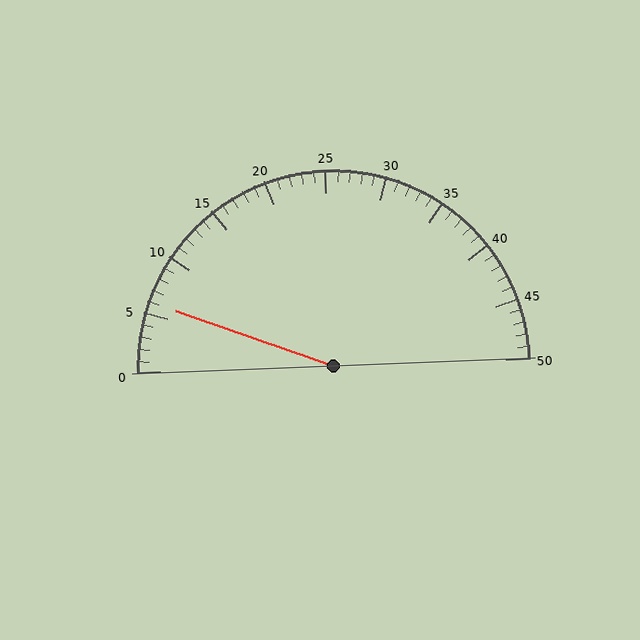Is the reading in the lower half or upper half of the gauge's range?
The reading is in the lower half of the range (0 to 50).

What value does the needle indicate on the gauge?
The needle indicates approximately 6.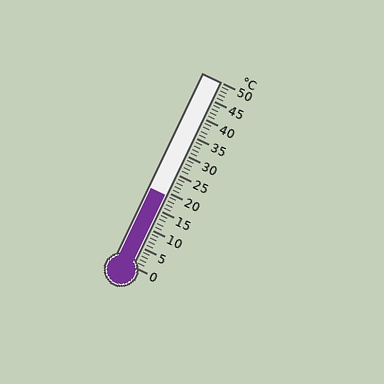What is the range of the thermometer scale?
The thermometer scale ranges from 0°C to 50°C.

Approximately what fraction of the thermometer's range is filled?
The thermometer is filled to approximately 40% of its range.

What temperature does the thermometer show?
The thermometer shows approximately 19°C.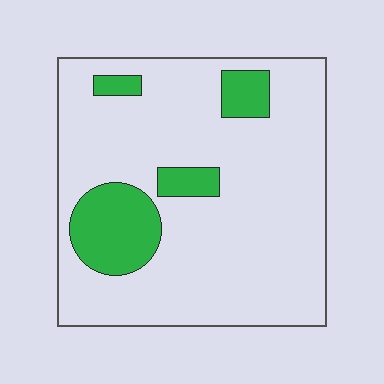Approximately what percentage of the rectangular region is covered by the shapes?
Approximately 15%.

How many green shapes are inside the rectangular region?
4.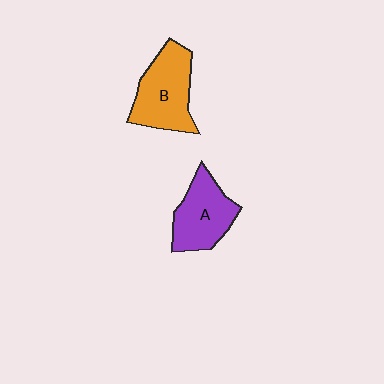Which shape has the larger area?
Shape B (orange).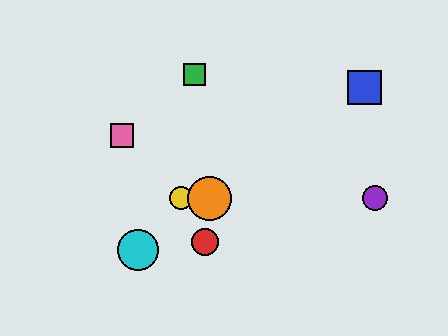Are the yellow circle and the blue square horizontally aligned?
No, the yellow circle is at y≈198 and the blue square is at y≈87.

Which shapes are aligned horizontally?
The yellow circle, the purple circle, the orange circle are aligned horizontally.